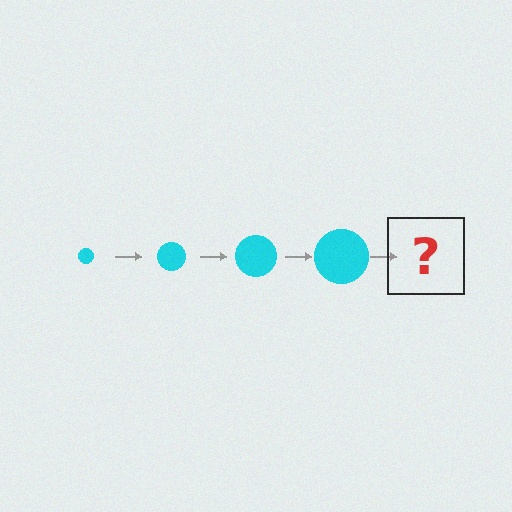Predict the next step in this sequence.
The next step is a cyan circle, larger than the previous one.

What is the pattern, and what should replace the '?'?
The pattern is that the circle gets progressively larger each step. The '?' should be a cyan circle, larger than the previous one.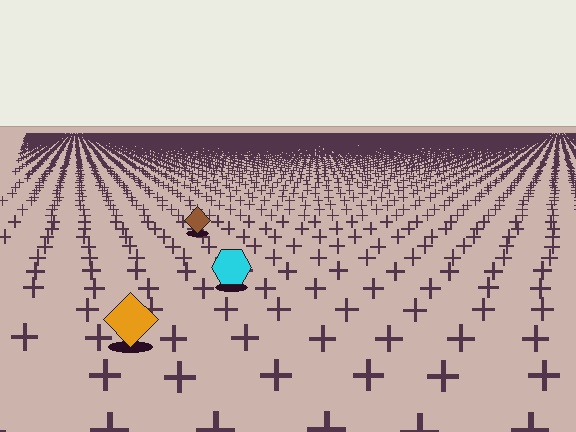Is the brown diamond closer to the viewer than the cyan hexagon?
No. The cyan hexagon is closer — you can tell from the texture gradient: the ground texture is coarser near it.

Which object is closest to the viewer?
The orange diamond is closest. The texture marks near it are larger and more spread out.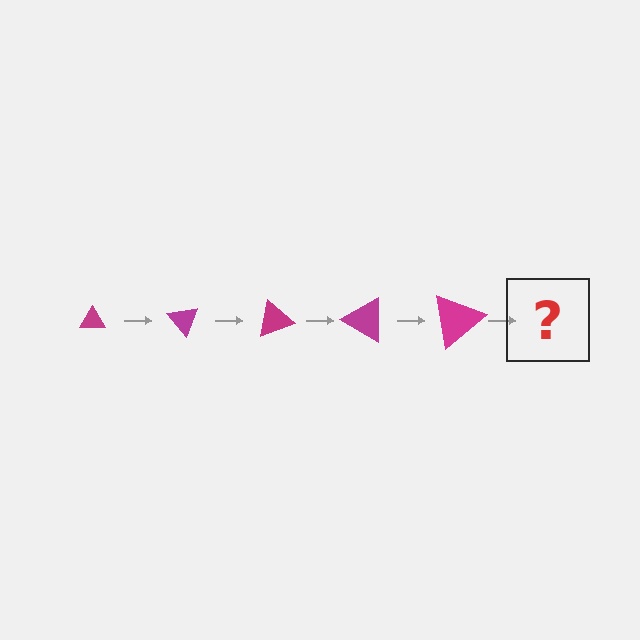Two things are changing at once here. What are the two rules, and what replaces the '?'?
The two rules are that the triangle grows larger each step and it rotates 50 degrees each step. The '?' should be a triangle, larger than the previous one and rotated 250 degrees from the start.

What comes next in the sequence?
The next element should be a triangle, larger than the previous one and rotated 250 degrees from the start.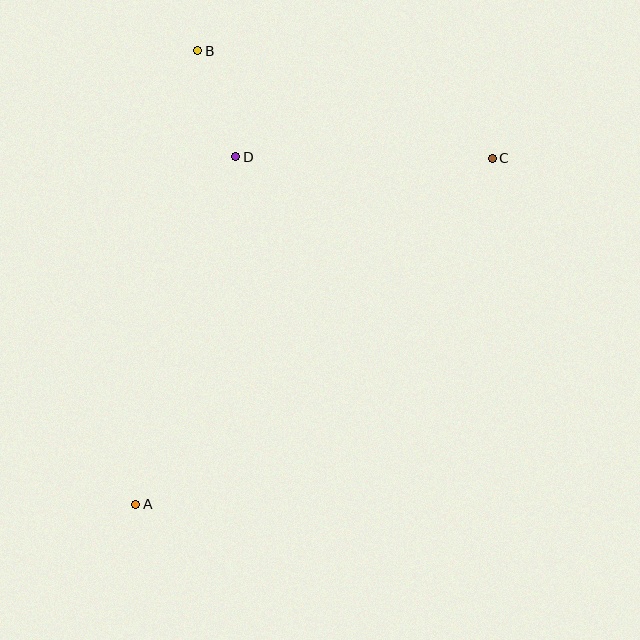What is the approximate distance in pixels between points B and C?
The distance between B and C is approximately 314 pixels.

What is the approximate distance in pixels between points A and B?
The distance between A and B is approximately 458 pixels.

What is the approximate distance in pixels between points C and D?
The distance between C and D is approximately 257 pixels.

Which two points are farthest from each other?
Points A and C are farthest from each other.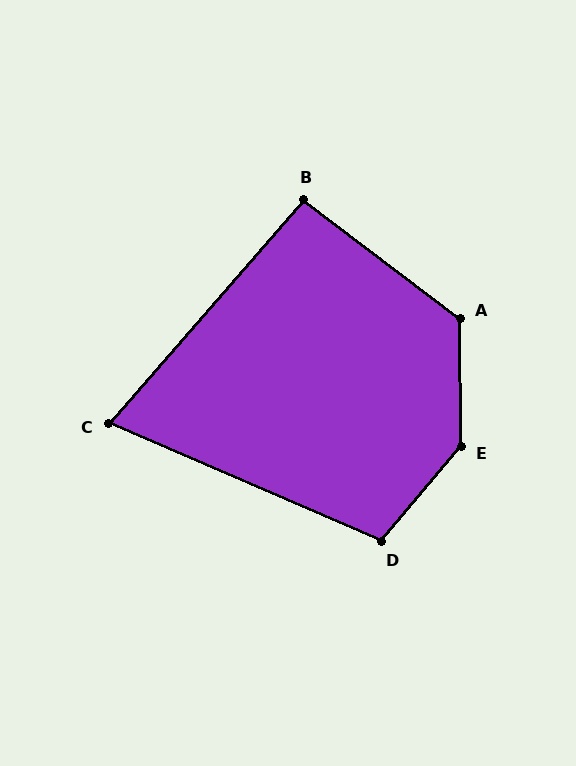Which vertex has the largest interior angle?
E, at approximately 140 degrees.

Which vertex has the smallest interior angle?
C, at approximately 72 degrees.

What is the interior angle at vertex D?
Approximately 106 degrees (obtuse).